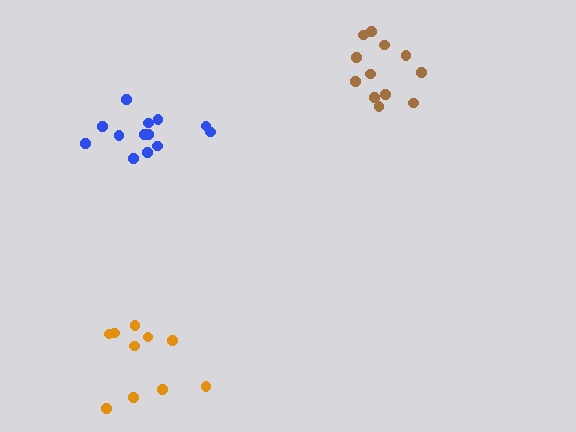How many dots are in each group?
Group 1: 13 dots, Group 2: 10 dots, Group 3: 12 dots (35 total).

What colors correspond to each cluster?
The clusters are colored: blue, orange, brown.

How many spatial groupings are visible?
There are 3 spatial groupings.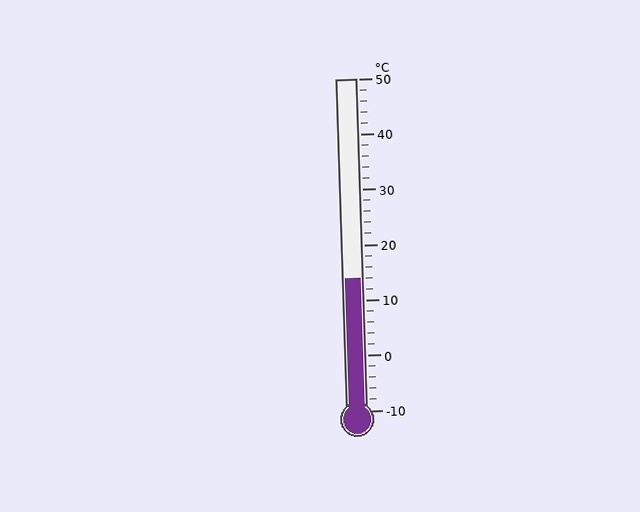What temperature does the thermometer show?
The thermometer shows approximately 14°C.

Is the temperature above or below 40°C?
The temperature is below 40°C.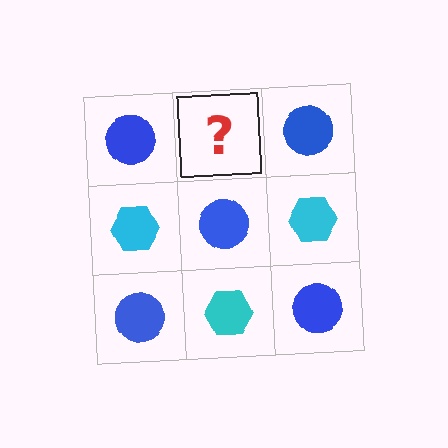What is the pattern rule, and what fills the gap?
The rule is that it alternates blue circle and cyan hexagon in a checkerboard pattern. The gap should be filled with a cyan hexagon.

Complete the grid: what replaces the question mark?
The question mark should be replaced with a cyan hexagon.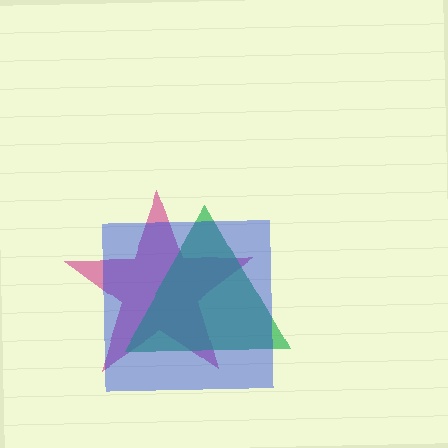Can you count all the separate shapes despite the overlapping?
Yes, there are 3 separate shapes.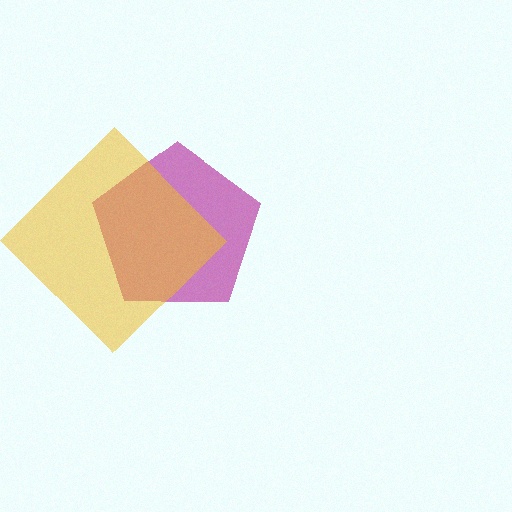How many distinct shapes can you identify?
There are 2 distinct shapes: a magenta pentagon, a yellow diamond.